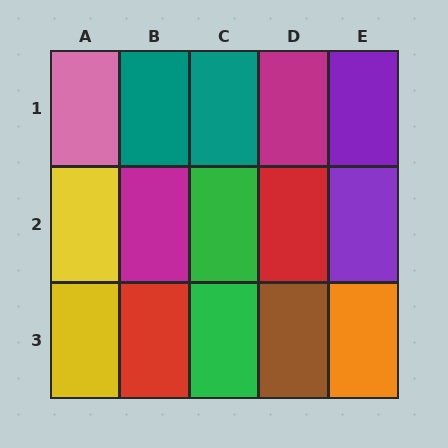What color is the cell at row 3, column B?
Red.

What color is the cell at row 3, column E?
Orange.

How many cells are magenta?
2 cells are magenta.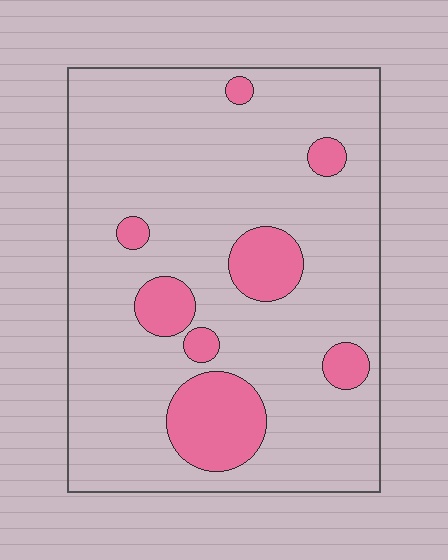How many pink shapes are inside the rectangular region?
8.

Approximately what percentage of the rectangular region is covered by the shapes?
Approximately 15%.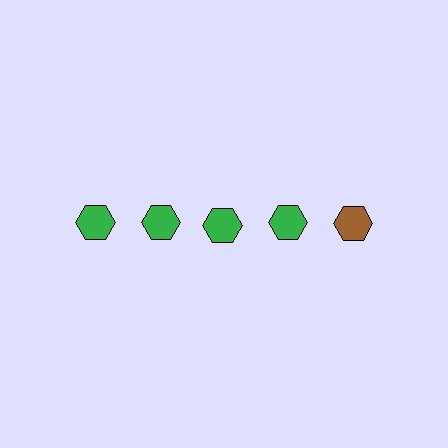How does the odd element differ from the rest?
It has a different color: brown instead of green.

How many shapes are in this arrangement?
There are 5 shapes arranged in a grid pattern.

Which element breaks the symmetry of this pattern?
The brown hexagon in the top row, rightmost column breaks the symmetry. All other shapes are green hexagons.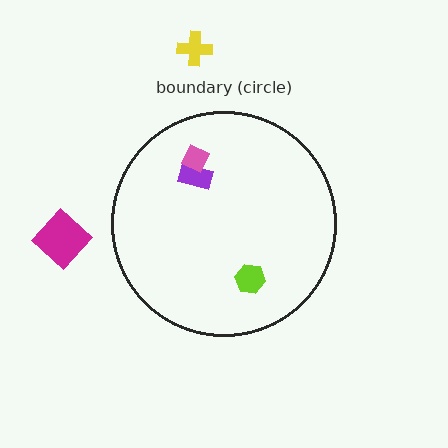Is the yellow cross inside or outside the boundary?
Outside.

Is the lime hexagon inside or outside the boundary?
Inside.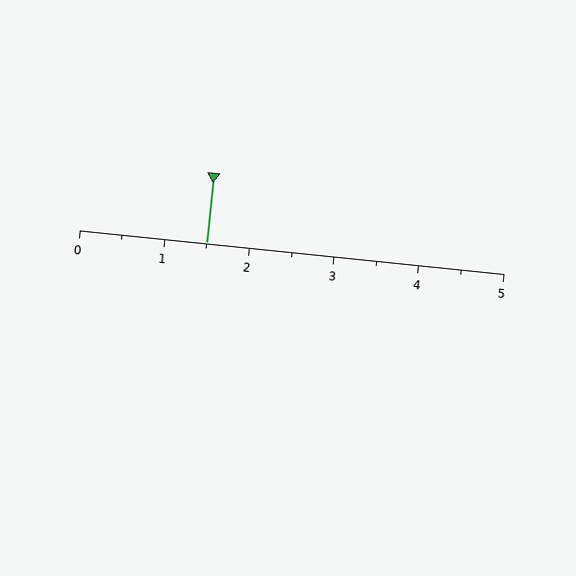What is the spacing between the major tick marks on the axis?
The major ticks are spaced 1 apart.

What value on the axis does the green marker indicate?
The marker indicates approximately 1.5.